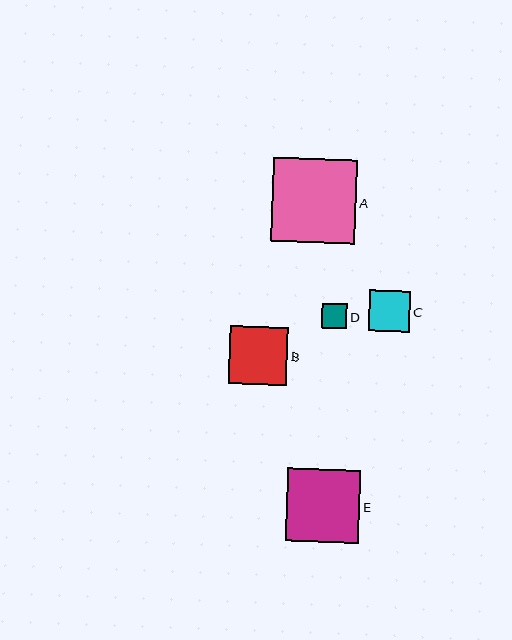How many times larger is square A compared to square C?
Square A is approximately 2.0 times the size of square C.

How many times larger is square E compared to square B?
Square E is approximately 1.3 times the size of square B.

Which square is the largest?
Square A is the largest with a size of approximately 84 pixels.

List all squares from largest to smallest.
From largest to smallest: A, E, B, C, D.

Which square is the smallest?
Square D is the smallest with a size of approximately 25 pixels.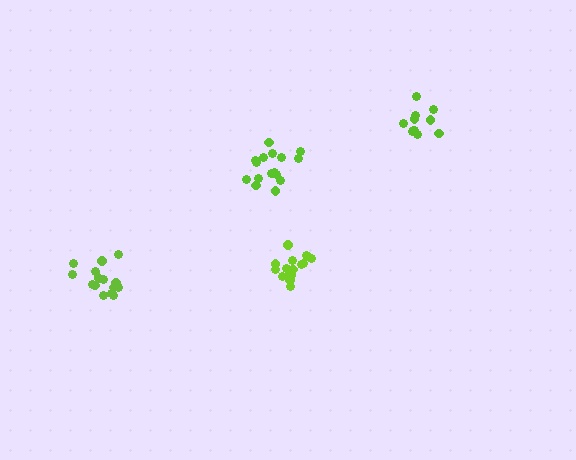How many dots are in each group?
Group 1: 16 dots, Group 2: 15 dots, Group 3: 15 dots, Group 4: 11 dots (57 total).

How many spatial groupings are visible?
There are 4 spatial groupings.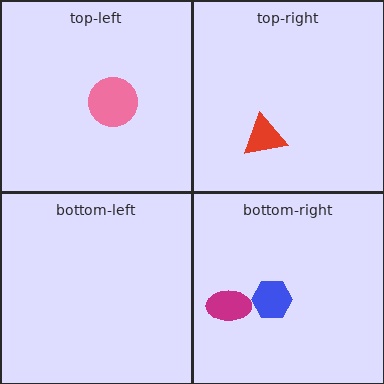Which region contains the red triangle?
The top-right region.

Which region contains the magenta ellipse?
The bottom-right region.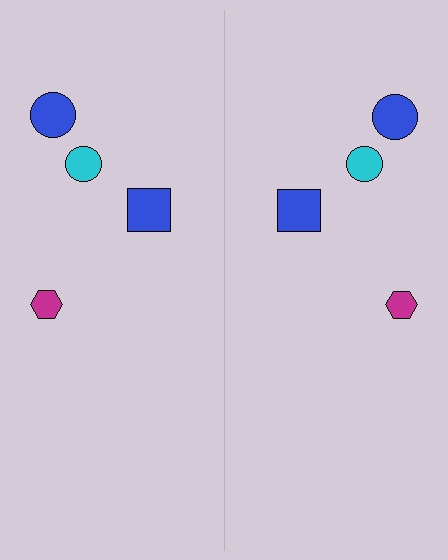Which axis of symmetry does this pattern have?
The pattern has a vertical axis of symmetry running through the center of the image.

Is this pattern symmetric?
Yes, this pattern has bilateral (reflection) symmetry.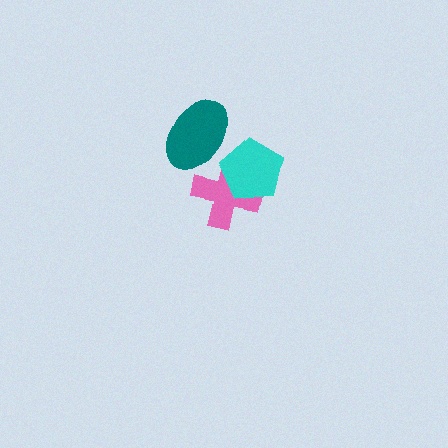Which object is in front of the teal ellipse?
The pink cross is in front of the teal ellipse.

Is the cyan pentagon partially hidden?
No, no other shape covers it.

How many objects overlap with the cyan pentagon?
1 object overlaps with the cyan pentagon.